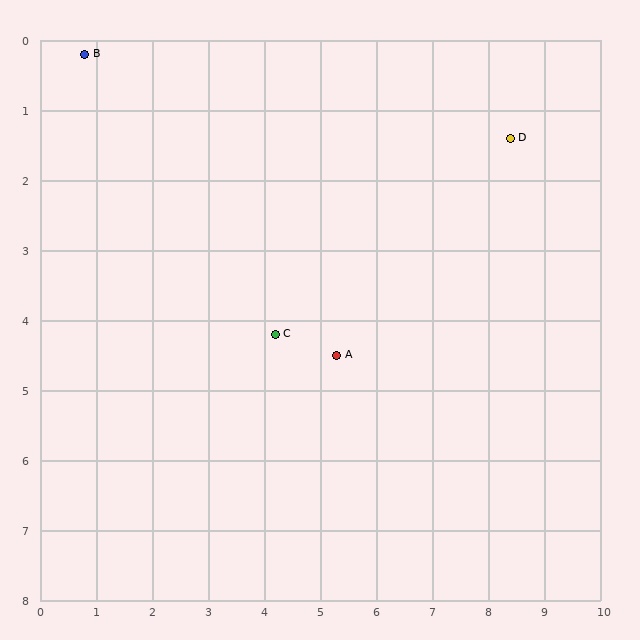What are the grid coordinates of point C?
Point C is at approximately (4.2, 4.2).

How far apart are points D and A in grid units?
Points D and A are about 4.4 grid units apart.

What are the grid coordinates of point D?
Point D is at approximately (8.4, 1.4).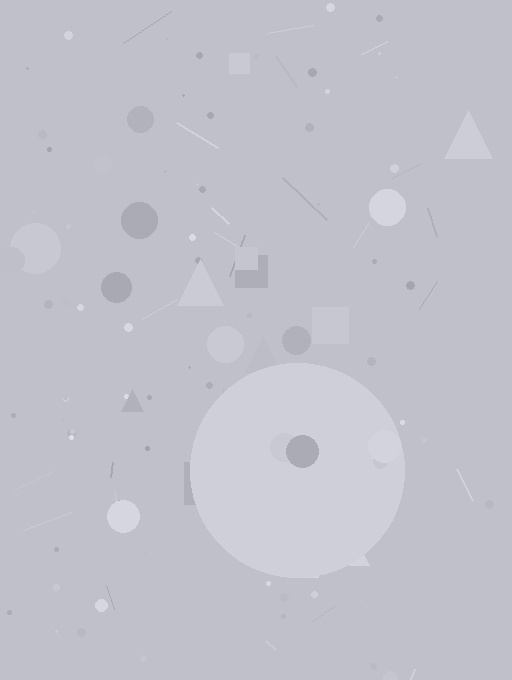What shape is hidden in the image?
A circle is hidden in the image.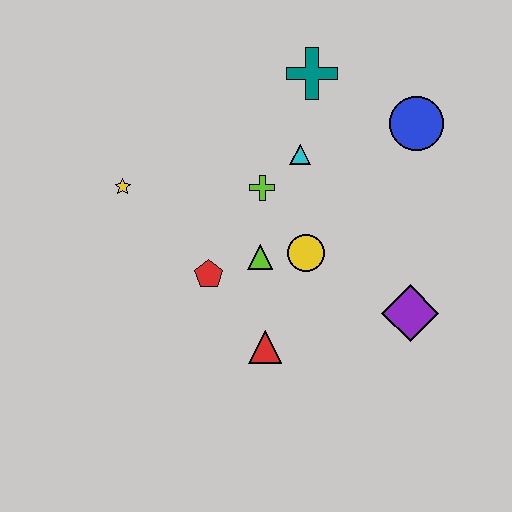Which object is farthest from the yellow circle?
The yellow star is farthest from the yellow circle.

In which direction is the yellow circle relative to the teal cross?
The yellow circle is below the teal cross.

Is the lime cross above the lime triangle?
Yes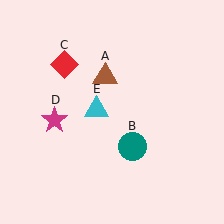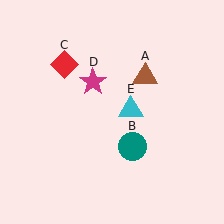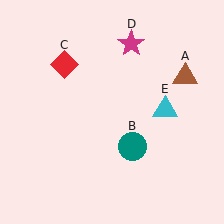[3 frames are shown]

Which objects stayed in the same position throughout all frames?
Teal circle (object B) and red diamond (object C) remained stationary.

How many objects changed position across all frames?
3 objects changed position: brown triangle (object A), magenta star (object D), cyan triangle (object E).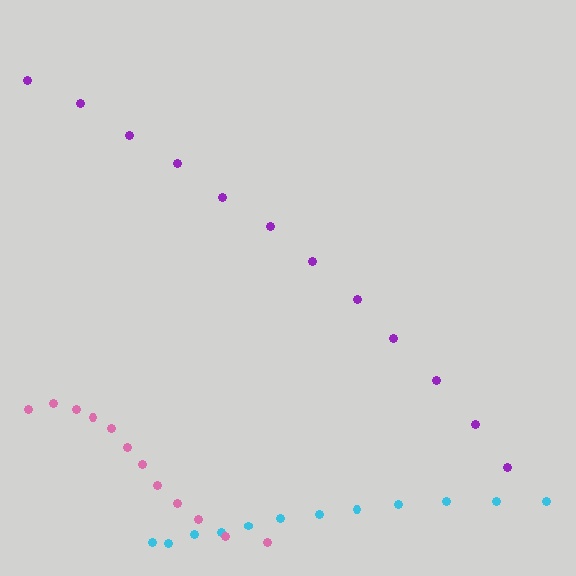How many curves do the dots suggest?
There are 3 distinct paths.